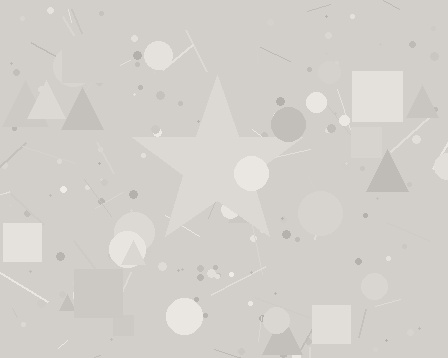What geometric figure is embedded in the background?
A star is embedded in the background.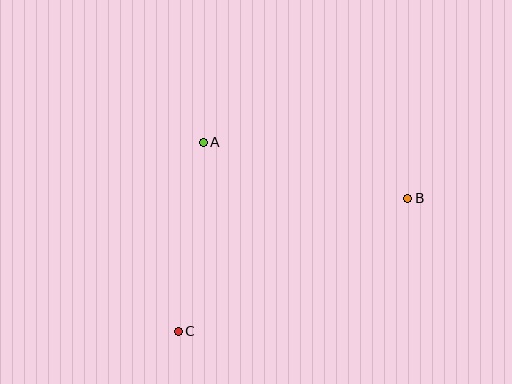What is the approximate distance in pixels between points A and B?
The distance between A and B is approximately 212 pixels.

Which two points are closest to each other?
Points A and C are closest to each other.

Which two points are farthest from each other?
Points B and C are farthest from each other.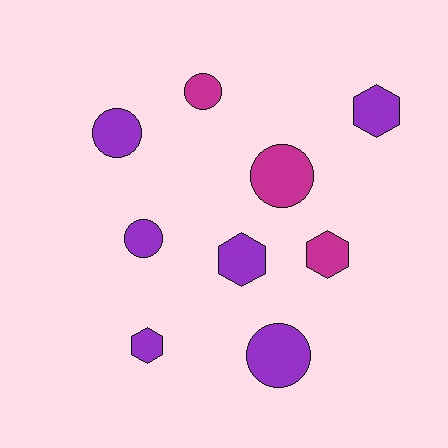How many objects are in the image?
There are 9 objects.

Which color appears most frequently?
Purple, with 6 objects.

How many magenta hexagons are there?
There is 1 magenta hexagon.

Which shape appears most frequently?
Circle, with 5 objects.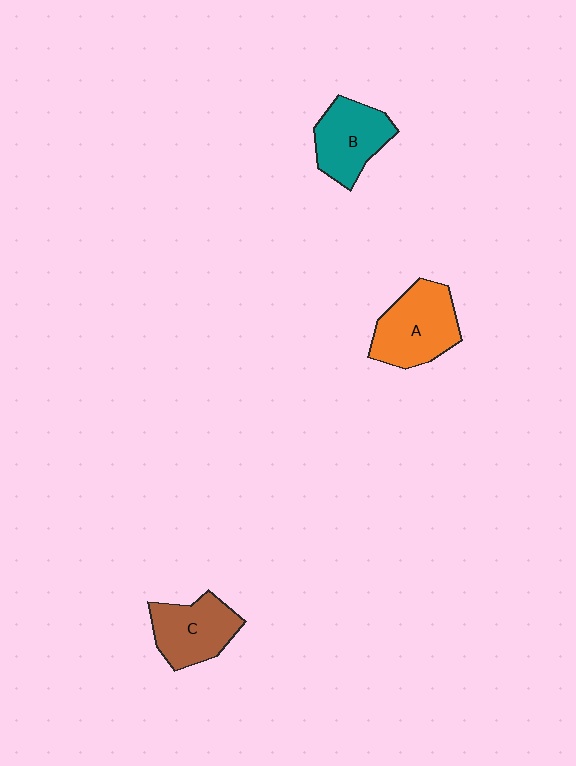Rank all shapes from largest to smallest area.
From largest to smallest: A (orange), C (brown), B (teal).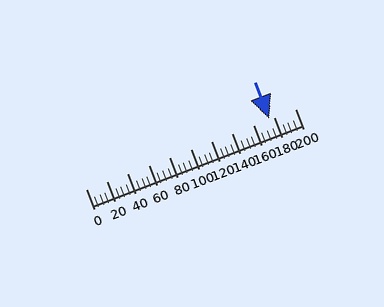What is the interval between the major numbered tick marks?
The major tick marks are spaced 20 units apart.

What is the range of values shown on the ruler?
The ruler shows values from 0 to 200.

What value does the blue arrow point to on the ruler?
The blue arrow points to approximately 175.